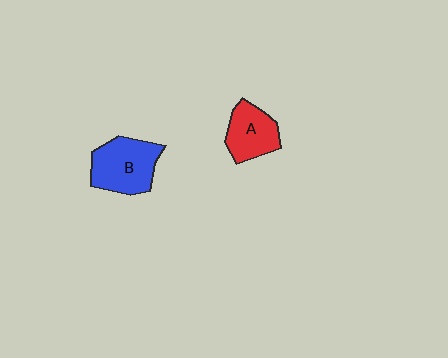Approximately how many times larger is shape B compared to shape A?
Approximately 1.4 times.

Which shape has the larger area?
Shape B (blue).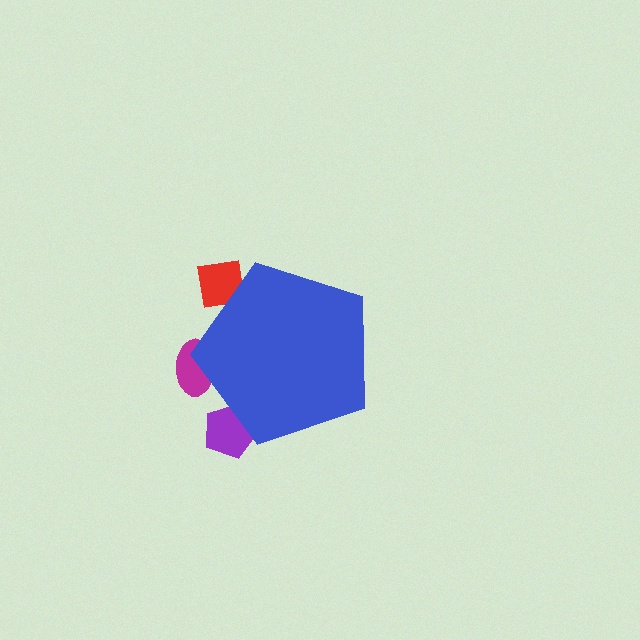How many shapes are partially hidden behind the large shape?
3 shapes are partially hidden.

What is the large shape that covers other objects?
A blue pentagon.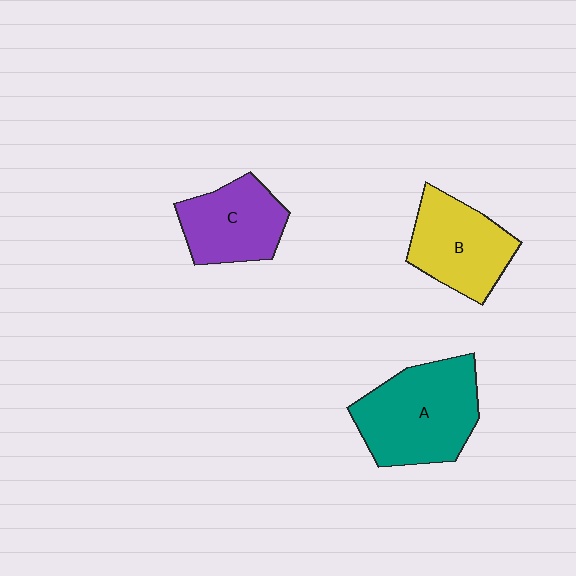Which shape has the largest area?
Shape A (teal).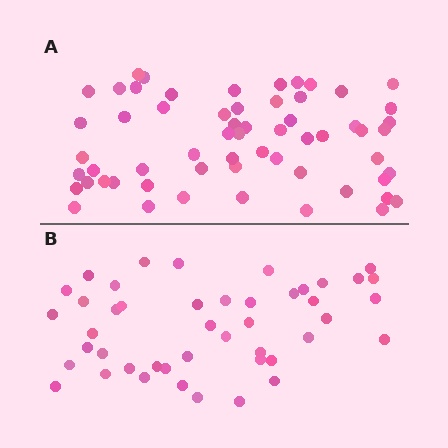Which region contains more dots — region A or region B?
Region A (the top region) has more dots.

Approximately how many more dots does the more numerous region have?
Region A has approximately 15 more dots than region B.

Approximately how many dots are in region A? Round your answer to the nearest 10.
About 60 dots.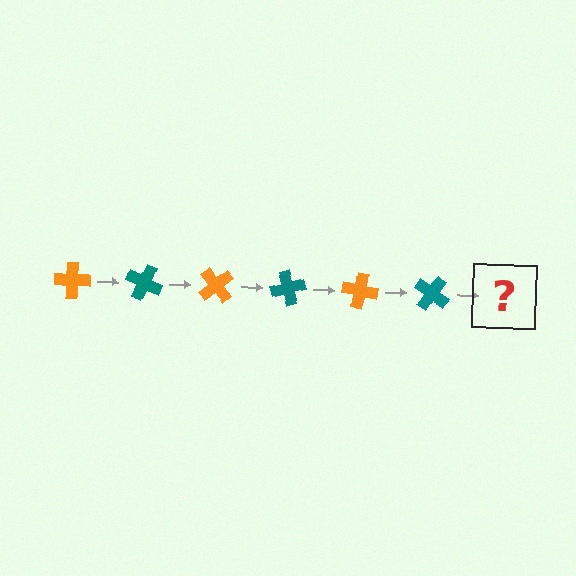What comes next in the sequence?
The next element should be an orange cross, rotated 150 degrees from the start.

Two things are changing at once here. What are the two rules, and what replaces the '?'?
The two rules are that it rotates 25 degrees each step and the color cycles through orange and teal. The '?' should be an orange cross, rotated 150 degrees from the start.